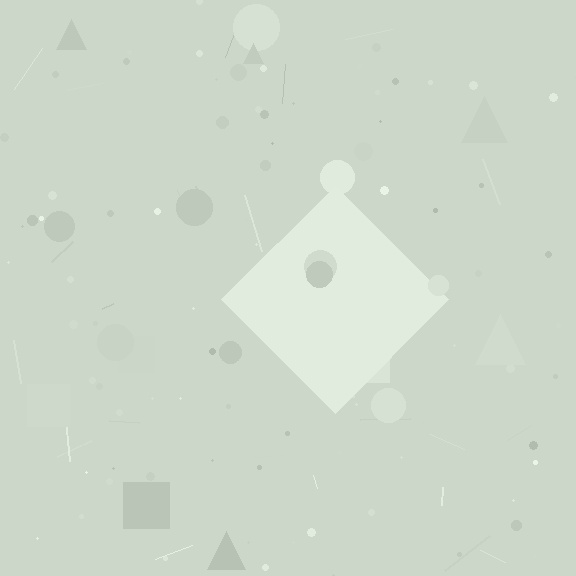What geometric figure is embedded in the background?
A diamond is embedded in the background.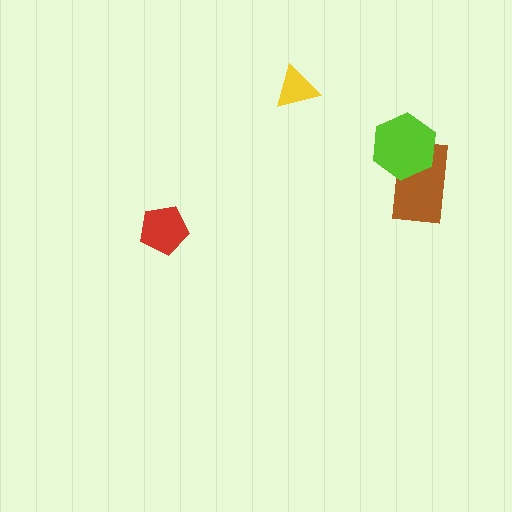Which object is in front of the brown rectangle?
The lime hexagon is in front of the brown rectangle.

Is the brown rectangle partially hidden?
Yes, it is partially covered by another shape.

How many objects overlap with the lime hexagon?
1 object overlaps with the lime hexagon.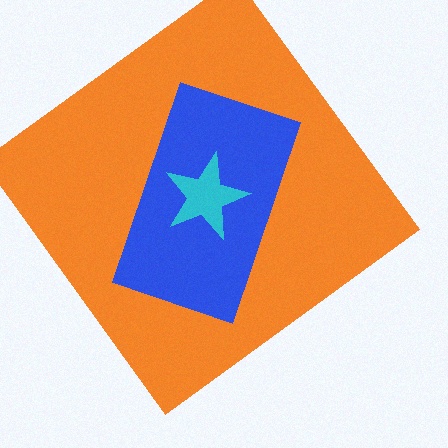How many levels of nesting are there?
3.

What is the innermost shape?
The cyan star.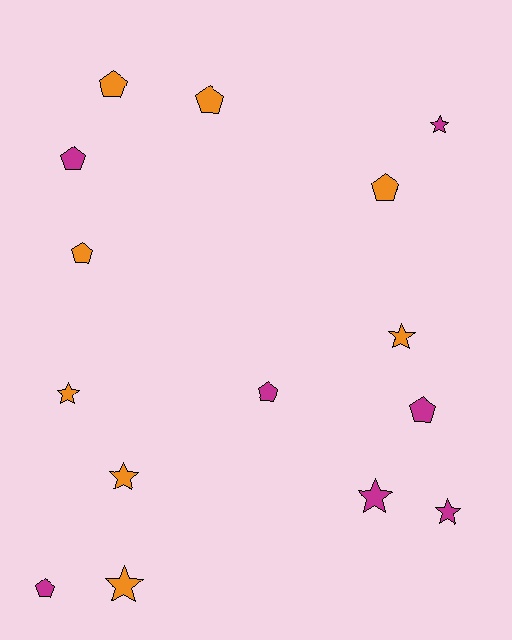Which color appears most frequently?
Orange, with 8 objects.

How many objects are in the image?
There are 15 objects.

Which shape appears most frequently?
Pentagon, with 8 objects.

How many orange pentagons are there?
There are 4 orange pentagons.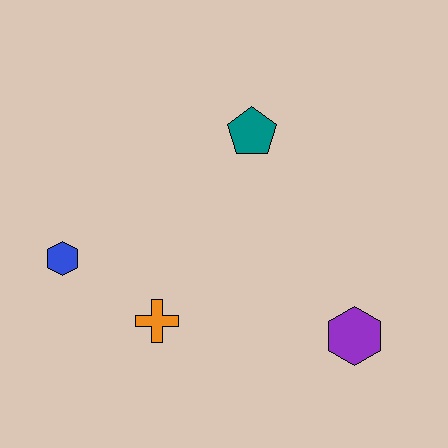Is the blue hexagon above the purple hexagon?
Yes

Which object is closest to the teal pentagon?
The orange cross is closest to the teal pentagon.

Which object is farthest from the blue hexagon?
The purple hexagon is farthest from the blue hexagon.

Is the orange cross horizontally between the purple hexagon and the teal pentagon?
No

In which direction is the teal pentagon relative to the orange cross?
The teal pentagon is above the orange cross.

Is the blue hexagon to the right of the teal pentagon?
No